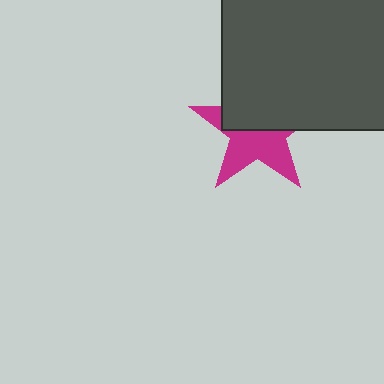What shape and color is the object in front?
The object in front is a dark gray square.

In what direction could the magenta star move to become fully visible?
The magenta star could move down. That would shift it out from behind the dark gray square entirely.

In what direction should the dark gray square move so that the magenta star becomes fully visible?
The dark gray square should move up. That is the shortest direction to clear the overlap and leave the magenta star fully visible.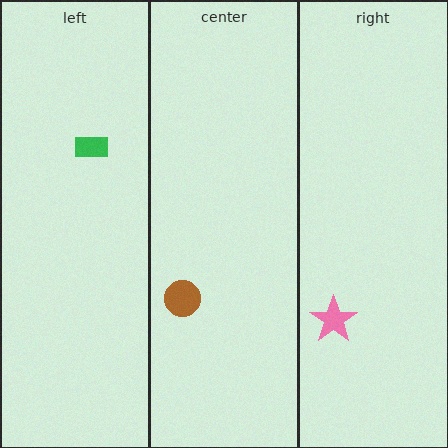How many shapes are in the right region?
1.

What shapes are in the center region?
The brown circle.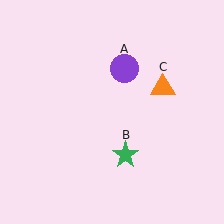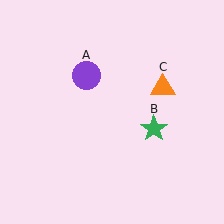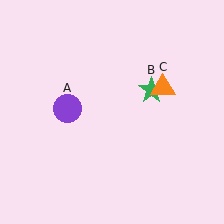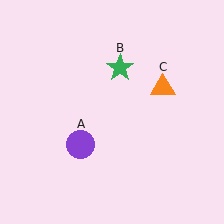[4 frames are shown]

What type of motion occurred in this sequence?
The purple circle (object A), green star (object B) rotated counterclockwise around the center of the scene.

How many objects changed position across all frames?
2 objects changed position: purple circle (object A), green star (object B).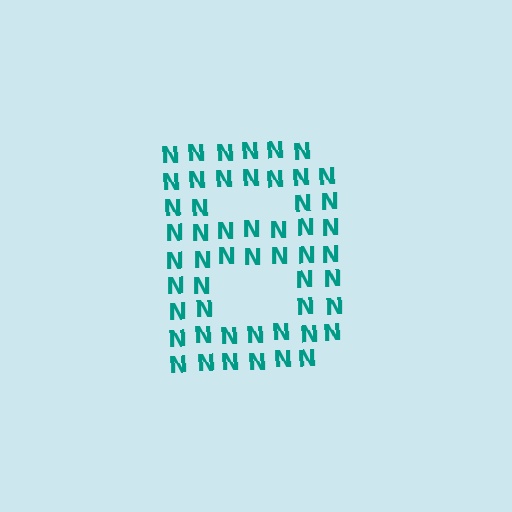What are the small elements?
The small elements are letter N's.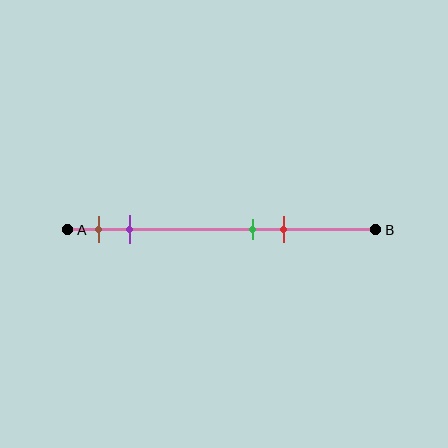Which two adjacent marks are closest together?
The green and red marks are the closest adjacent pair.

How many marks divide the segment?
There are 4 marks dividing the segment.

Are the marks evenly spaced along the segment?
No, the marks are not evenly spaced.